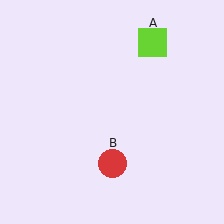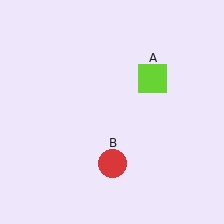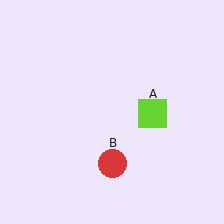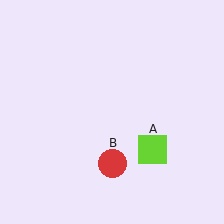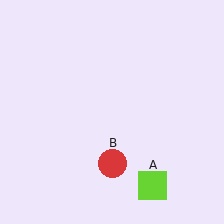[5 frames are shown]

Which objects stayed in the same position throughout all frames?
Red circle (object B) remained stationary.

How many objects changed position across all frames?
1 object changed position: lime square (object A).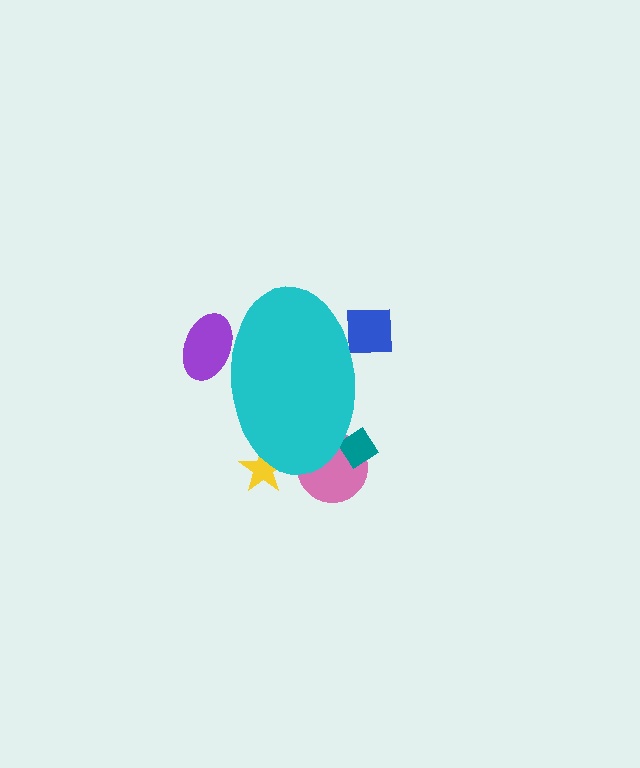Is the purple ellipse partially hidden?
Yes, the purple ellipse is partially hidden behind the cyan ellipse.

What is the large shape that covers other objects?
A cyan ellipse.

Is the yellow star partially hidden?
Yes, the yellow star is partially hidden behind the cyan ellipse.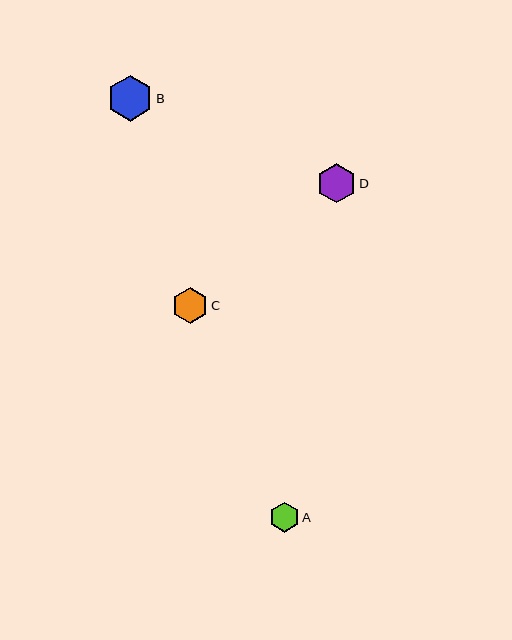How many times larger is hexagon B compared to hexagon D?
Hexagon B is approximately 1.2 times the size of hexagon D.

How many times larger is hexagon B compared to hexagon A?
Hexagon B is approximately 1.6 times the size of hexagon A.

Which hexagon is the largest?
Hexagon B is the largest with a size of approximately 46 pixels.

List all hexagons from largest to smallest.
From largest to smallest: B, D, C, A.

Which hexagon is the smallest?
Hexagon A is the smallest with a size of approximately 30 pixels.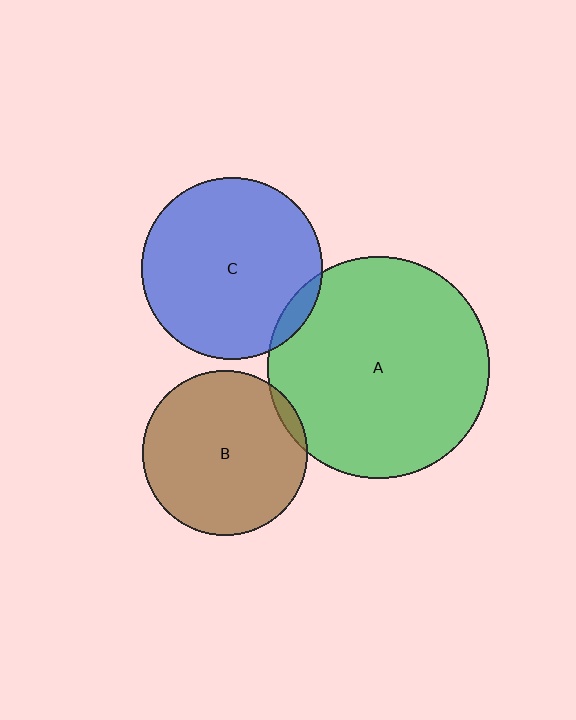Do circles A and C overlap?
Yes.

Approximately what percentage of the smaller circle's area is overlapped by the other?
Approximately 5%.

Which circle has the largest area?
Circle A (green).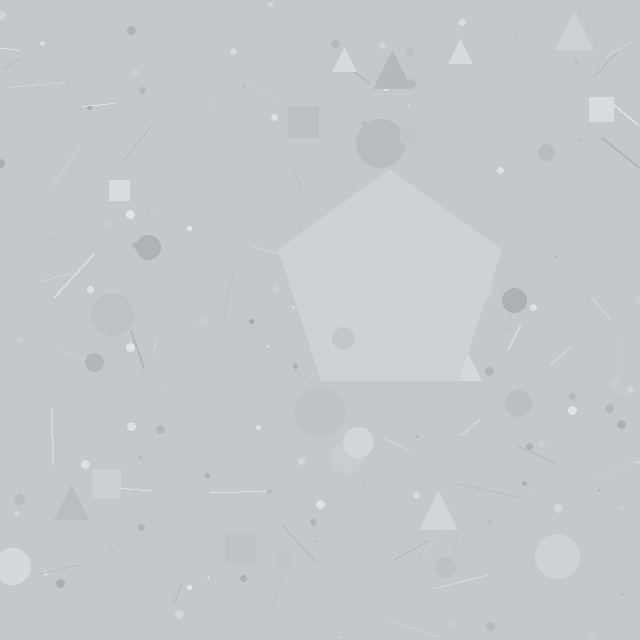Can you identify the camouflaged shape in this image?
The camouflaged shape is a pentagon.